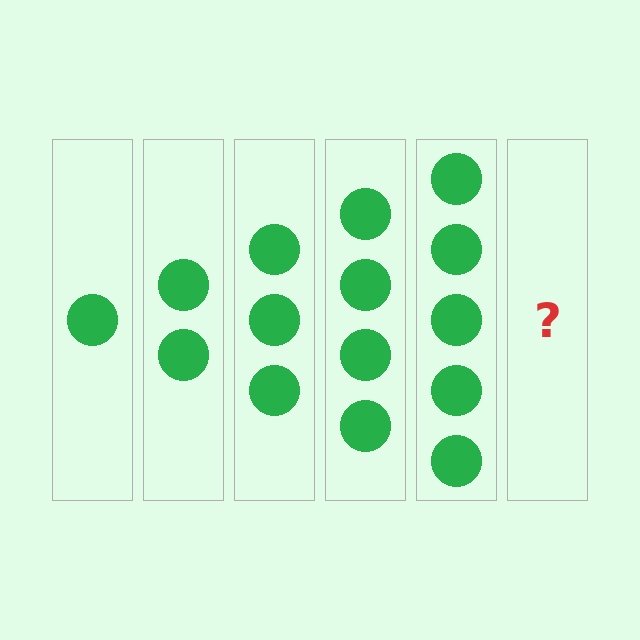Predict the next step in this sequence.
The next step is 6 circles.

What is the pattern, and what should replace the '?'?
The pattern is that each step adds one more circle. The '?' should be 6 circles.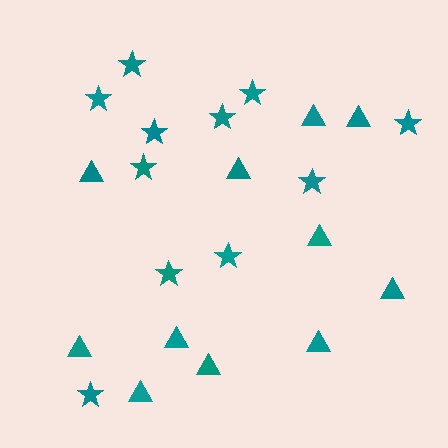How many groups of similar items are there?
There are 2 groups: one group of triangles (11) and one group of stars (11).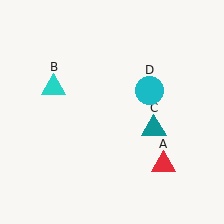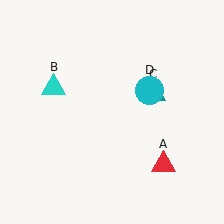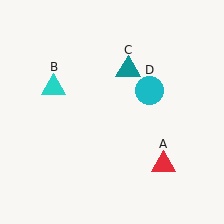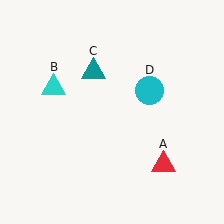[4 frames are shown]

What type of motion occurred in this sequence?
The teal triangle (object C) rotated counterclockwise around the center of the scene.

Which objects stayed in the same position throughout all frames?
Red triangle (object A) and cyan triangle (object B) and cyan circle (object D) remained stationary.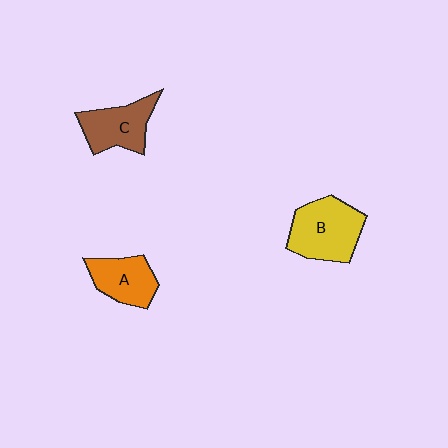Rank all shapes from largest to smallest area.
From largest to smallest: B (yellow), C (brown), A (orange).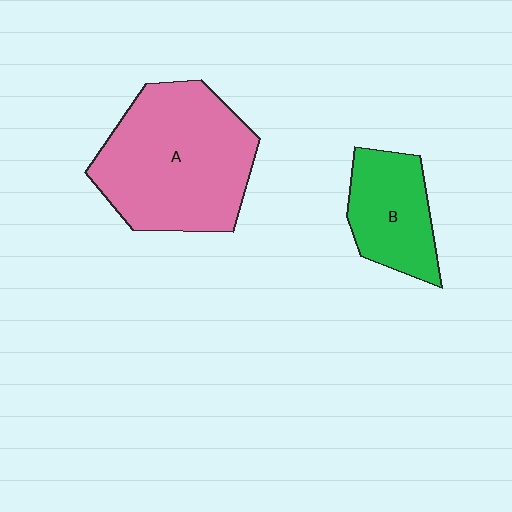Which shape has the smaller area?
Shape B (green).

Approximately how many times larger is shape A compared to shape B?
Approximately 2.0 times.